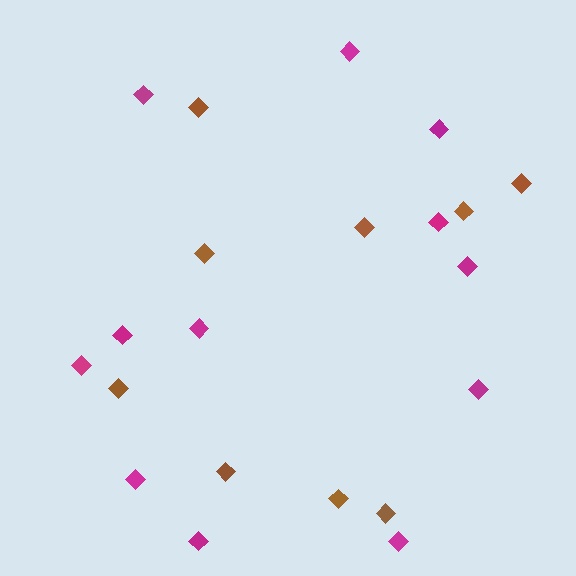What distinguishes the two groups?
There are 2 groups: one group of brown diamonds (9) and one group of magenta diamonds (12).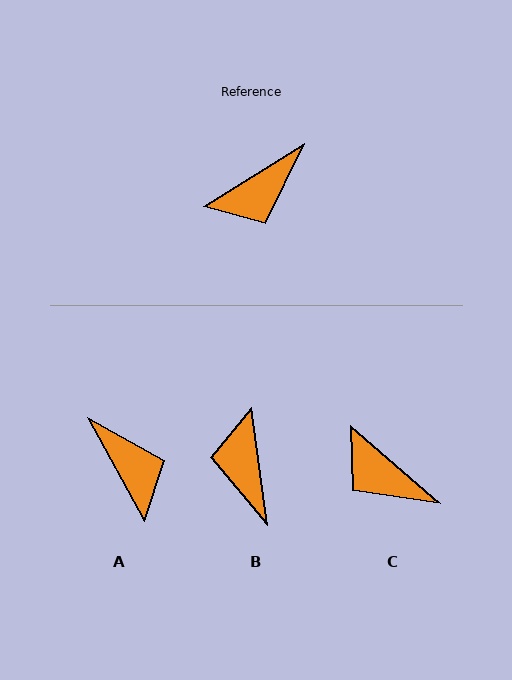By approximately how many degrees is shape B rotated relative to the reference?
Approximately 114 degrees clockwise.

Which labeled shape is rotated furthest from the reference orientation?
B, about 114 degrees away.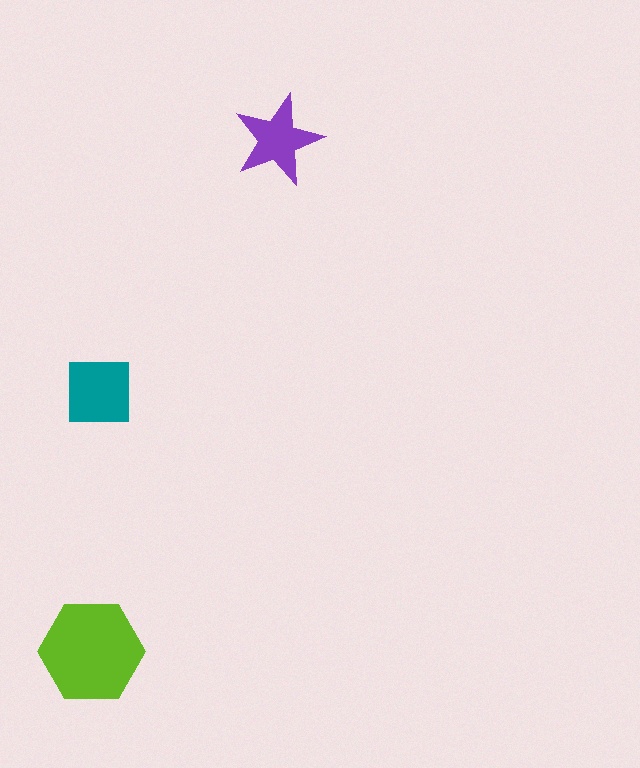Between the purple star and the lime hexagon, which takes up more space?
The lime hexagon.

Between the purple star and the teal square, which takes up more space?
The teal square.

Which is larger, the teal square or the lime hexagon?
The lime hexagon.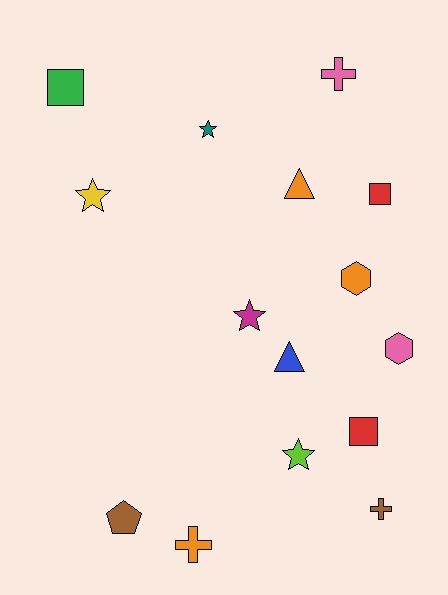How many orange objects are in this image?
There are 3 orange objects.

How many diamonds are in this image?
There are no diamonds.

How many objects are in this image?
There are 15 objects.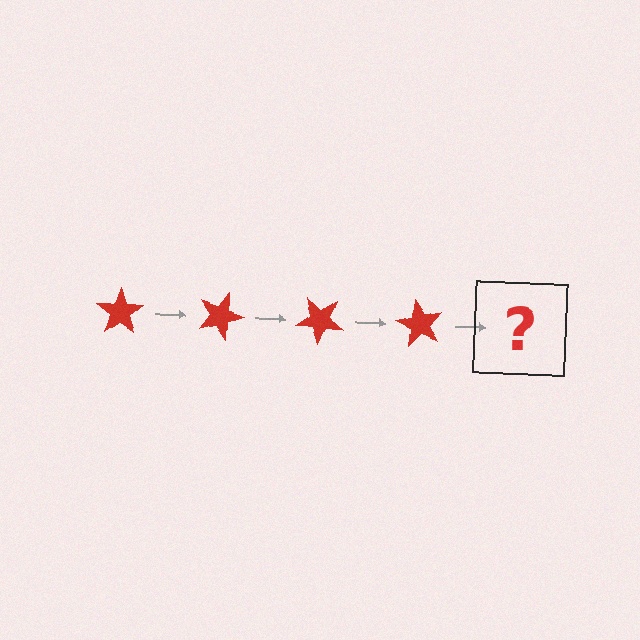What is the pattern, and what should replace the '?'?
The pattern is that the star rotates 20 degrees each step. The '?' should be a red star rotated 80 degrees.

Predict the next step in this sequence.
The next step is a red star rotated 80 degrees.